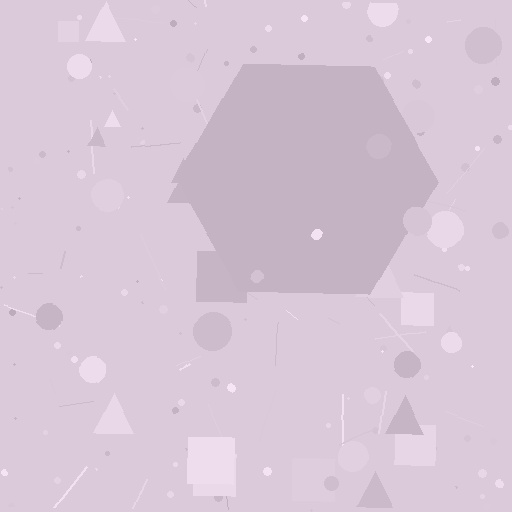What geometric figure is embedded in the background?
A hexagon is embedded in the background.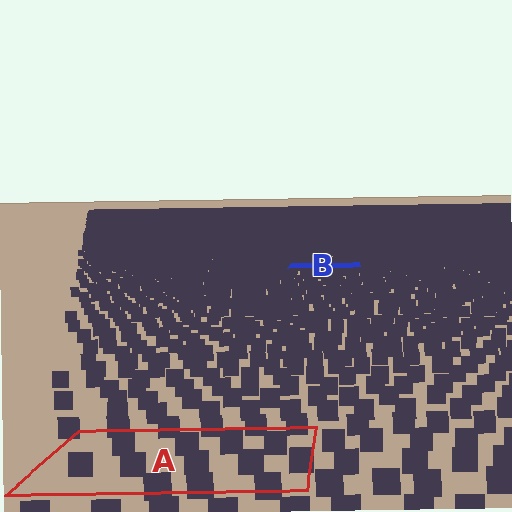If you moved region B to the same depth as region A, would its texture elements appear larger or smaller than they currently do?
They would appear larger. At a closer depth, the same texture elements are projected at a bigger on-screen size.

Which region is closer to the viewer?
Region A is closer. The texture elements there are larger and more spread out.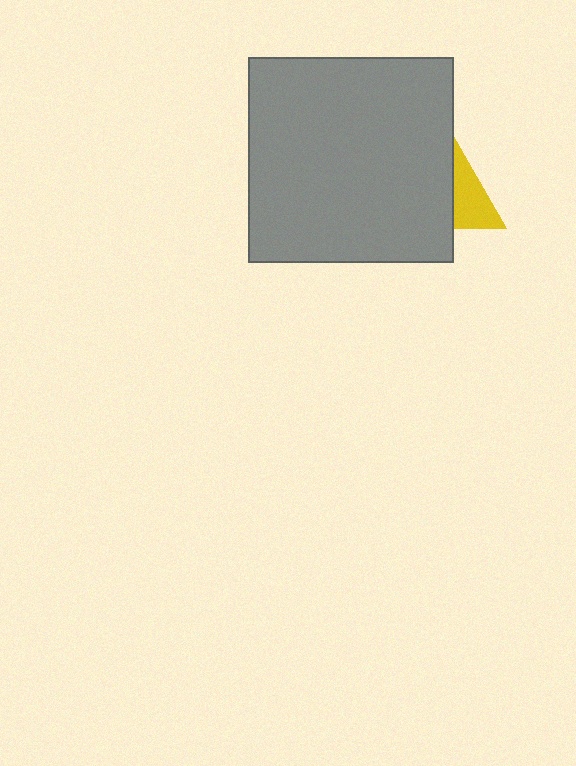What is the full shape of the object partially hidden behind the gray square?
The partially hidden object is a yellow triangle.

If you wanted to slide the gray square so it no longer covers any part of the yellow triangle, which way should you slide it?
Slide it left — that is the most direct way to separate the two shapes.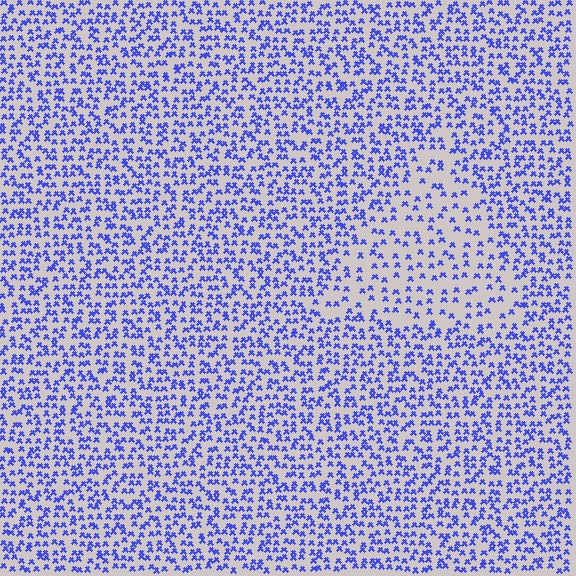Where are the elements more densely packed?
The elements are more densely packed outside the triangle boundary.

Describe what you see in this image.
The image contains small blue elements arranged at two different densities. A triangle-shaped region is visible where the elements are less densely packed than the surrounding area.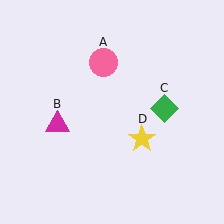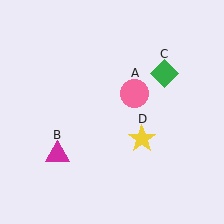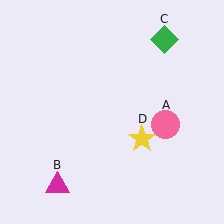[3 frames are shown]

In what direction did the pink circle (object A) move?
The pink circle (object A) moved down and to the right.